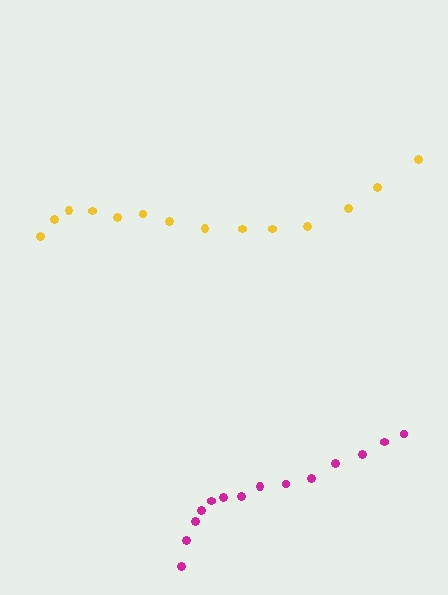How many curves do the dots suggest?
There are 2 distinct paths.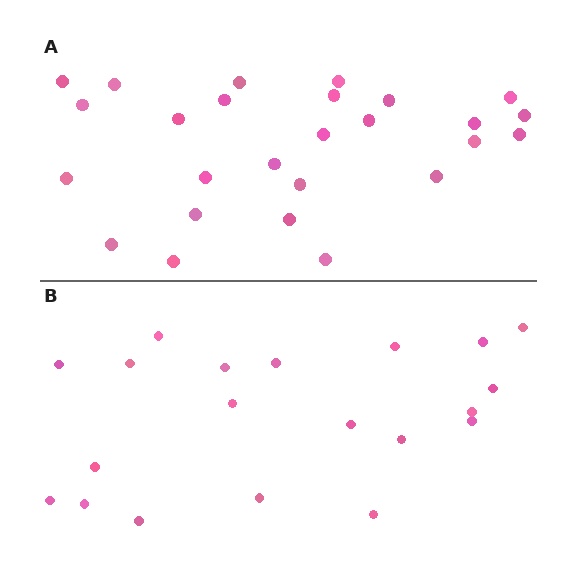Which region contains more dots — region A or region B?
Region A (the top region) has more dots.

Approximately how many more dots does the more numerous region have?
Region A has about 6 more dots than region B.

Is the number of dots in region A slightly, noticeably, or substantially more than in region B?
Region A has noticeably more, but not dramatically so. The ratio is roughly 1.3 to 1.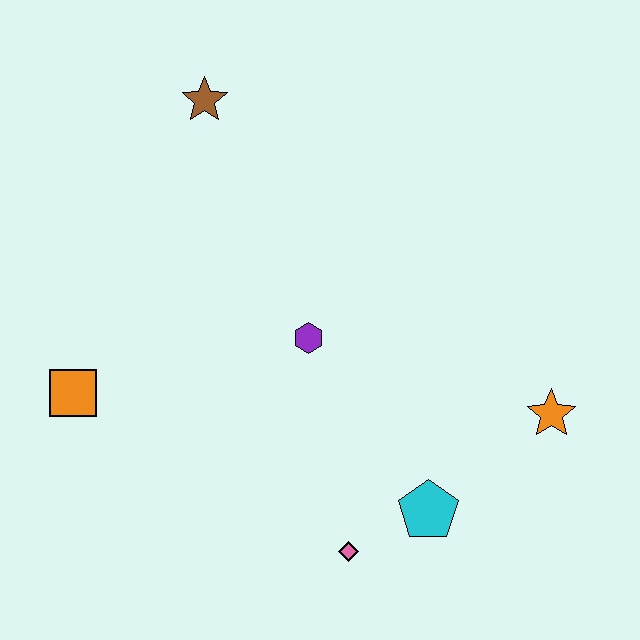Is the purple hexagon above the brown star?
No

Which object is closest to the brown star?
The purple hexagon is closest to the brown star.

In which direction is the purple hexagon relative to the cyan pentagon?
The purple hexagon is above the cyan pentagon.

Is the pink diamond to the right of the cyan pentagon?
No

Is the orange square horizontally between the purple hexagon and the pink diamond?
No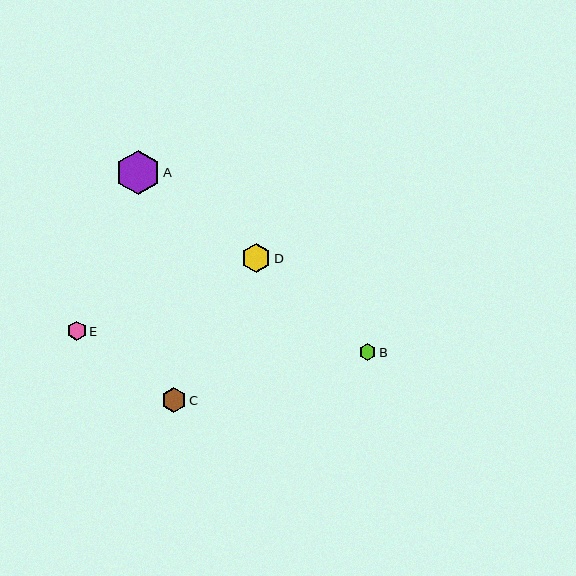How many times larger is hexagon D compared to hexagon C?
Hexagon D is approximately 1.2 times the size of hexagon C.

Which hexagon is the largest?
Hexagon A is the largest with a size of approximately 44 pixels.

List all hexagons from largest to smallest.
From largest to smallest: A, D, C, E, B.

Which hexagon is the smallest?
Hexagon B is the smallest with a size of approximately 16 pixels.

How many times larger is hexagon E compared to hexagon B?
Hexagon E is approximately 1.2 times the size of hexagon B.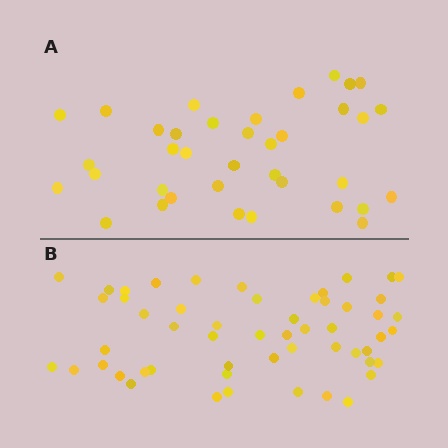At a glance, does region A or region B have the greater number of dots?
Region B (the bottom region) has more dots.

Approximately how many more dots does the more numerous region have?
Region B has approximately 15 more dots than region A.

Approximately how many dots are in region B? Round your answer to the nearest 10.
About 50 dots. (The exact count is 54, which rounds to 50.)